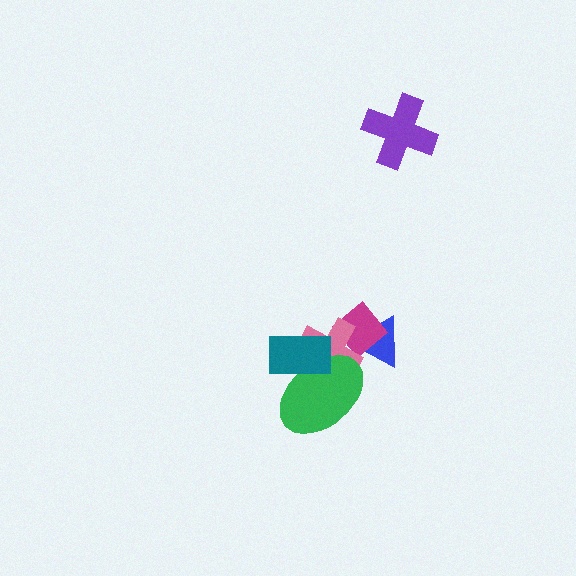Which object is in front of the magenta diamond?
The pink cross is in front of the magenta diamond.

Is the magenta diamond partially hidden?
Yes, it is partially covered by another shape.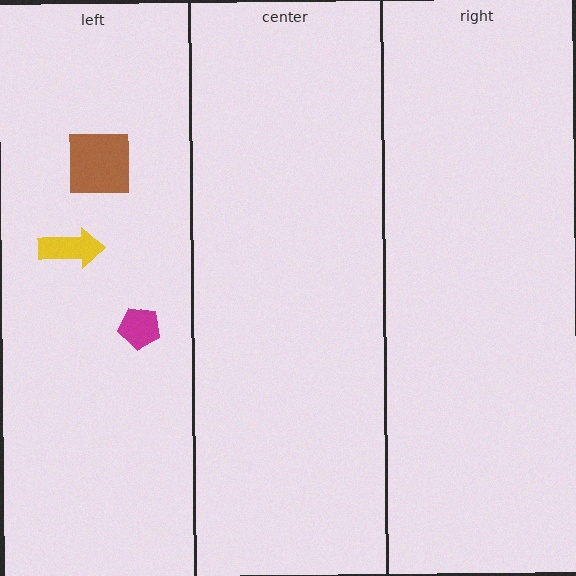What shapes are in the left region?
The magenta pentagon, the brown square, the yellow arrow.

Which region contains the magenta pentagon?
The left region.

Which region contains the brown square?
The left region.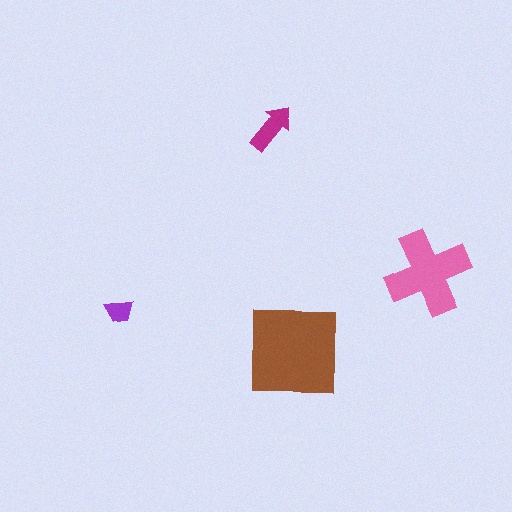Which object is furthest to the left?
The purple trapezoid is leftmost.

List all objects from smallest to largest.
The purple trapezoid, the magenta arrow, the pink cross, the brown square.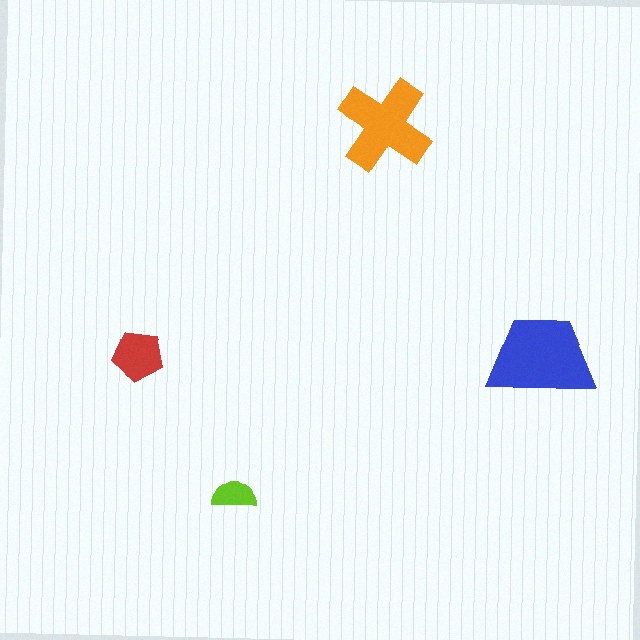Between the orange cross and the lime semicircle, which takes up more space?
The orange cross.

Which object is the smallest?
The lime semicircle.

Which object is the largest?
The blue trapezoid.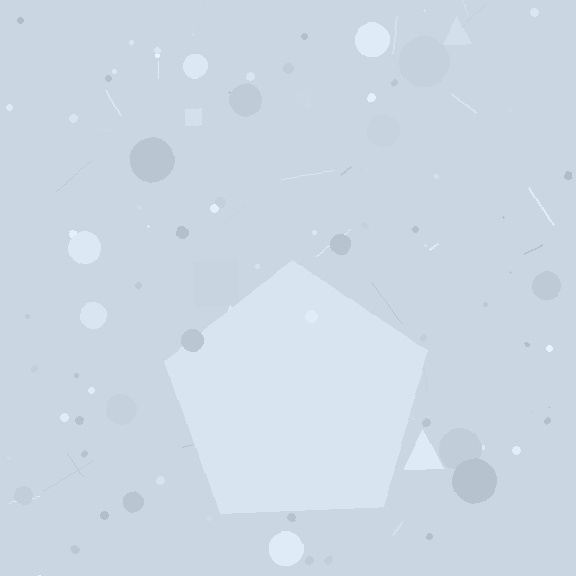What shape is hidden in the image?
A pentagon is hidden in the image.